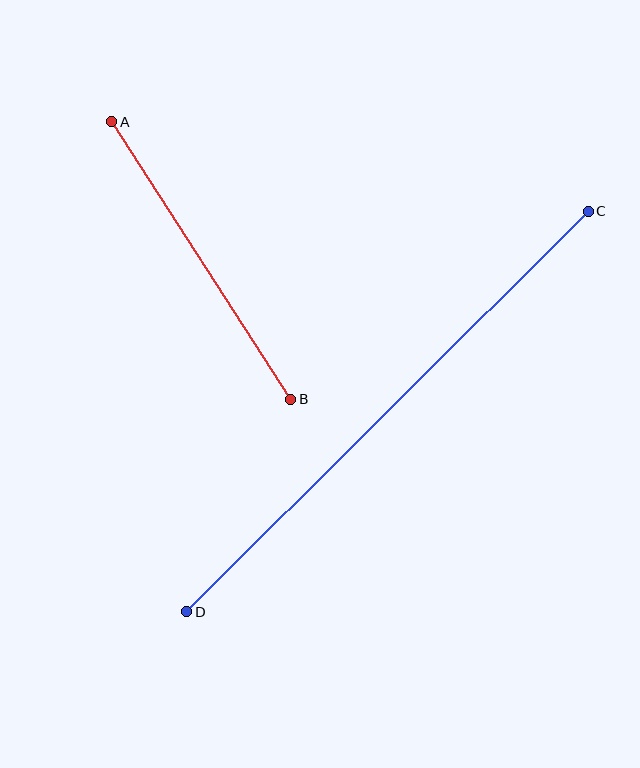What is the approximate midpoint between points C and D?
The midpoint is at approximately (387, 411) pixels.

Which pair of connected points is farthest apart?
Points C and D are farthest apart.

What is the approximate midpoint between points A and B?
The midpoint is at approximately (201, 261) pixels.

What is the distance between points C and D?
The distance is approximately 567 pixels.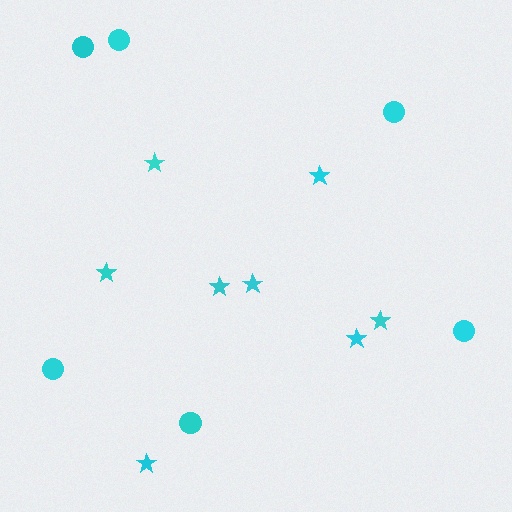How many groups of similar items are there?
There are 2 groups: one group of stars (8) and one group of circles (6).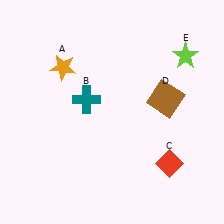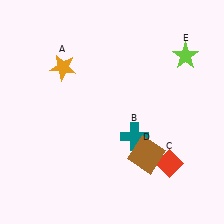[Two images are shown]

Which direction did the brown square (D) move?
The brown square (D) moved down.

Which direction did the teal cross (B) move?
The teal cross (B) moved right.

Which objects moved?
The objects that moved are: the teal cross (B), the brown square (D).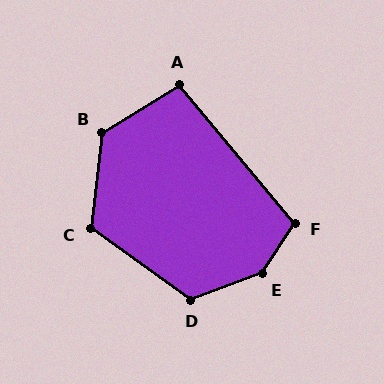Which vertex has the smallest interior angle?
A, at approximately 98 degrees.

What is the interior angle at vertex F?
Approximately 107 degrees (obtuse).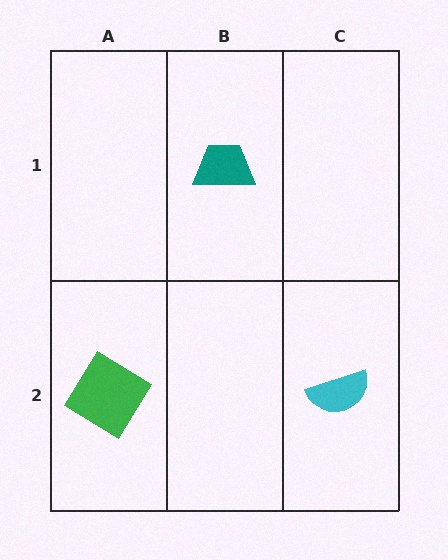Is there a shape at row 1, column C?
No, that cell is empty.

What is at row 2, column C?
A cyan semicircle.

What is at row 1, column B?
A teal trapezoid.